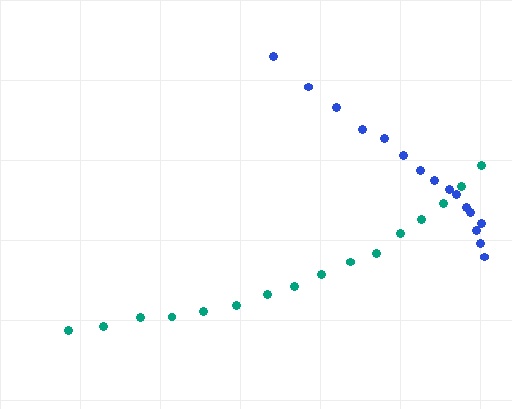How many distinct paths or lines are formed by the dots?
There are 2 distinct paths.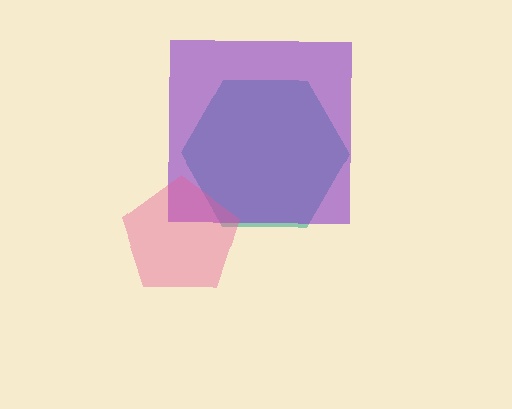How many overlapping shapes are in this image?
There are 3 overlapping shapes in the image.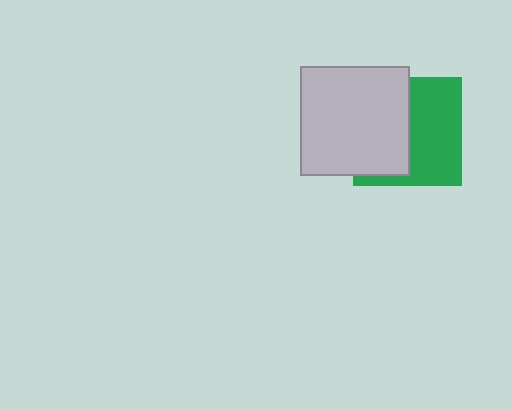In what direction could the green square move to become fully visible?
The green square could move right. That would shift it out from behind the light gray square entirely.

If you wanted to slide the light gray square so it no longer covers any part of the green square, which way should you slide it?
Slide it left — that is the most direct way to separate the two shapes.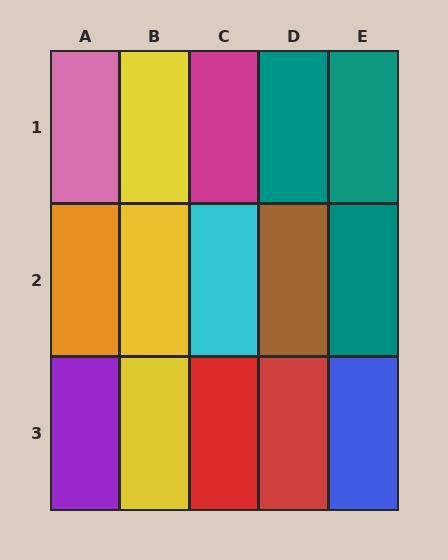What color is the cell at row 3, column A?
Purple.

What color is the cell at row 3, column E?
Blue.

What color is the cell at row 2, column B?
Yellow.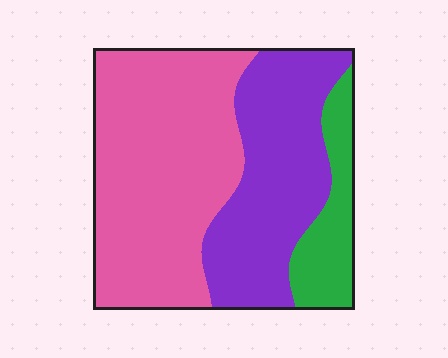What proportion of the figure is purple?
Purple covers 35% of the figure.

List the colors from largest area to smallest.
From largest to smallest: pink, purple, green.